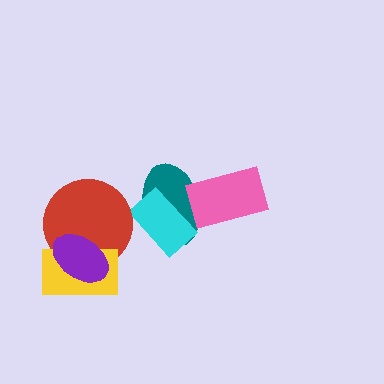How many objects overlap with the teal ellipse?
2 objects overlap with the teal ellipse.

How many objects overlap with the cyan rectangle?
1 object overlaps with the cyan rectangle.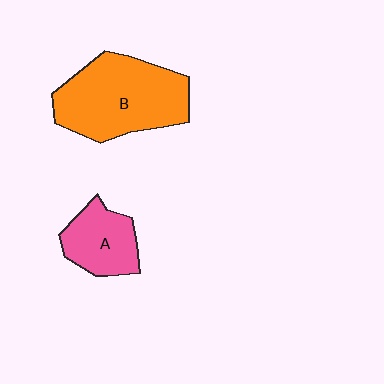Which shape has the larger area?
Shape B (orange).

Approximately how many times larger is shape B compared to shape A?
Approximately 2.0 times.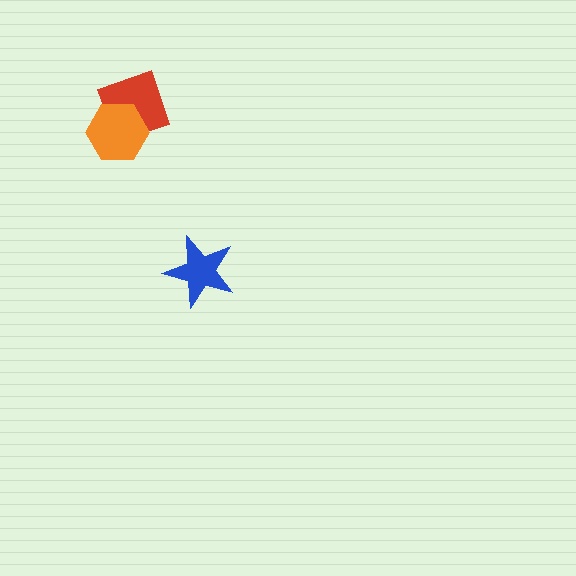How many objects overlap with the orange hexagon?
1 object overlaps with the orange hexagon.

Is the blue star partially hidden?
No, no other shape covers it.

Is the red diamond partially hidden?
Yes, it is partially covered by another shape.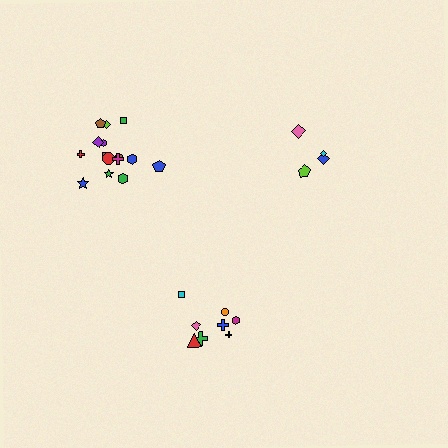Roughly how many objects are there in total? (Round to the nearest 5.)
Roughly 25 objects in total.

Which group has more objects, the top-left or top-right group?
The top-left group.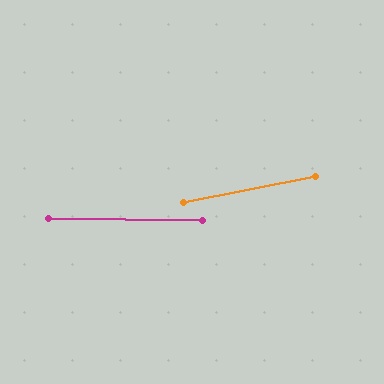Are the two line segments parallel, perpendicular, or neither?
Neither parallel nor perpendicular — they differ by about 12°.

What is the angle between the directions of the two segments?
Approximately 12 degrees.